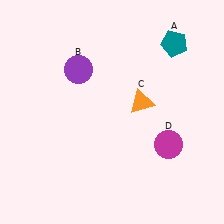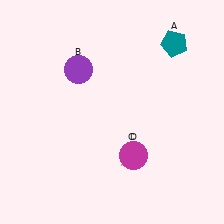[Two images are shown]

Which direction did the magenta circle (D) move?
The magenta circle (D) moved left.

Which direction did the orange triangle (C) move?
The orange triangle (C) moved down.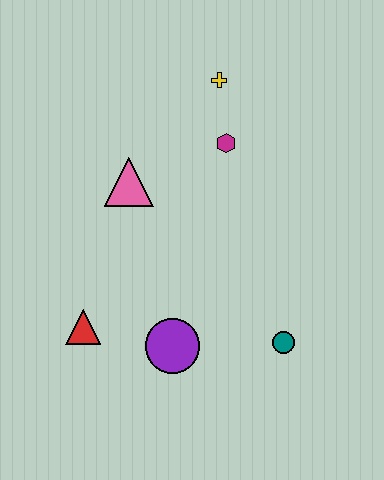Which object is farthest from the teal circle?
The yellow cross is farthest from the teal circle.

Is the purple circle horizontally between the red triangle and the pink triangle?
No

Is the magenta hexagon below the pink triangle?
No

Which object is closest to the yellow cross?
The magenta hexagon is closest to the yellow cross.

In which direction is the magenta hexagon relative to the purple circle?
The magenta hexagon is above the purple circle.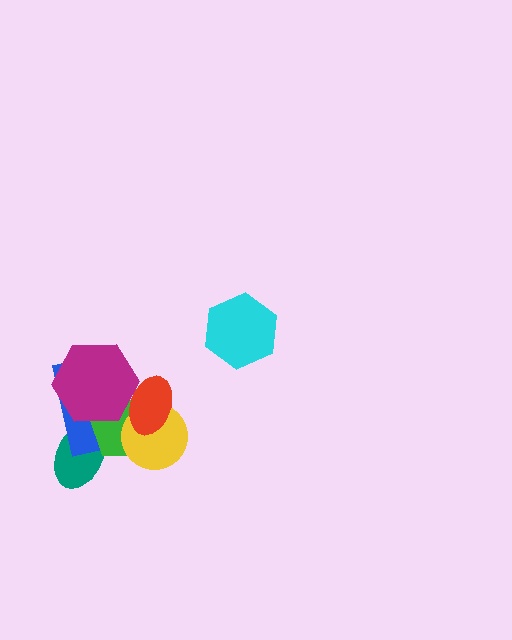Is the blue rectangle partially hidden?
Yes, it is partially covered by another shape.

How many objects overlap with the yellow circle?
2 objects overlap with the yellow circle.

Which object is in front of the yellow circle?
The red ellipse is in front of the yellow circle.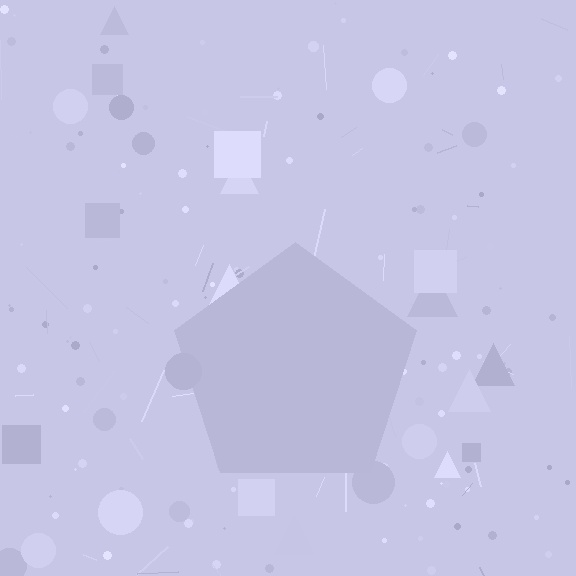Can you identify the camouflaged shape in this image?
The camouflaged shape is a pentagon.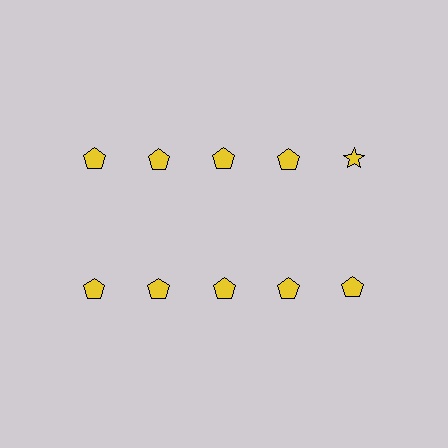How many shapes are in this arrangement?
There are 10 shapes arranged in a grid pattern.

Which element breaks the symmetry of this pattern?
The yellow star in the top row, rightmost column breaks the symmetry. All other shapes are yellow pentagons.